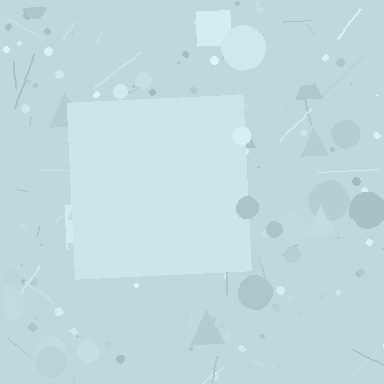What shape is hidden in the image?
A square is hidden in the image.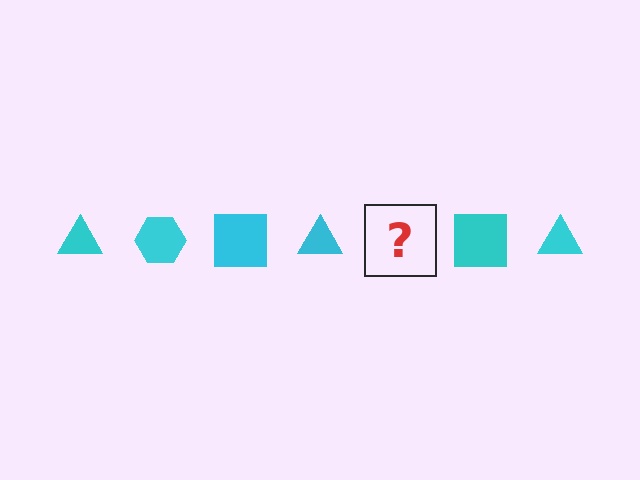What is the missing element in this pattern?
The missing element is a cyan hexagon.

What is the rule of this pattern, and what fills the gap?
The rule is that the pattern cycles through triangle, hexagon, square shapes in cyan. The gap should be filled with a cyan hexagon.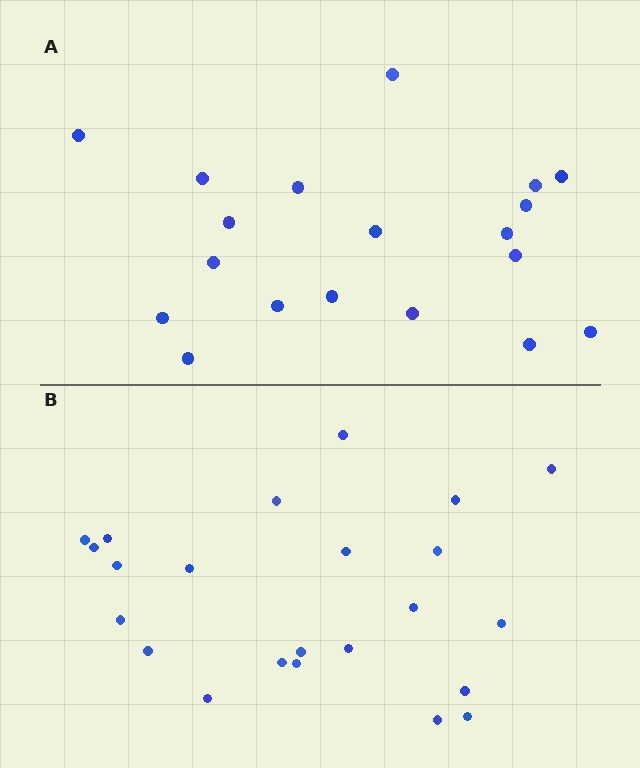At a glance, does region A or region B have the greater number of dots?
Region B (the bottom region) has more dots.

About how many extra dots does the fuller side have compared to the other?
Region B has about 4 more dots than region A.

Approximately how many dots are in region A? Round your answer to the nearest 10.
About 20 dots. (The exact count is 19, which rounds to 20.)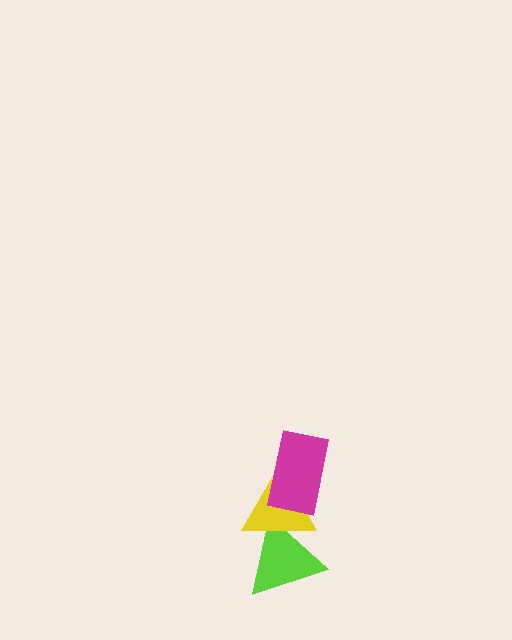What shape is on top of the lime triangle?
The yellow triangle is on top of the lime triangle.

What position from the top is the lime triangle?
The lime triangle is 3rd from the top.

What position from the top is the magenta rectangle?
The magenta rectangle is 1st from the top.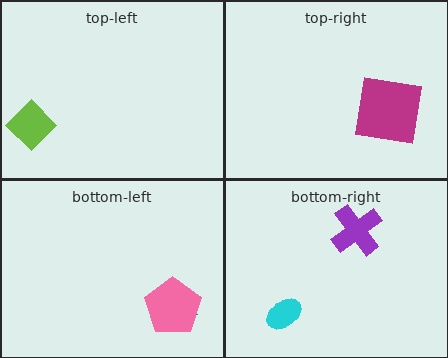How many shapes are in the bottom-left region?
2.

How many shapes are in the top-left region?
1.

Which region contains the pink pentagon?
The bottom-left region.